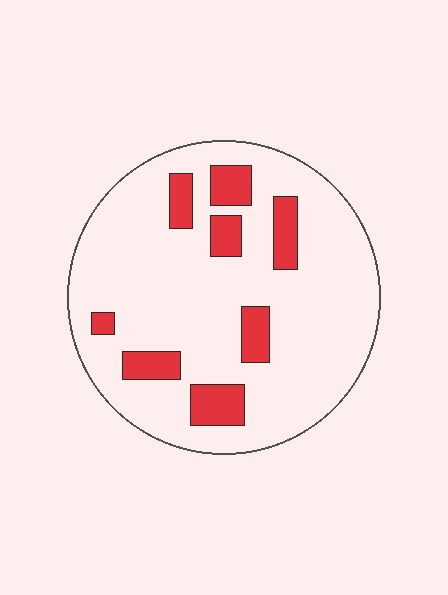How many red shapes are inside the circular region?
8.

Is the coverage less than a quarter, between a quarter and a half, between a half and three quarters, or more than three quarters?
Less than a quarter.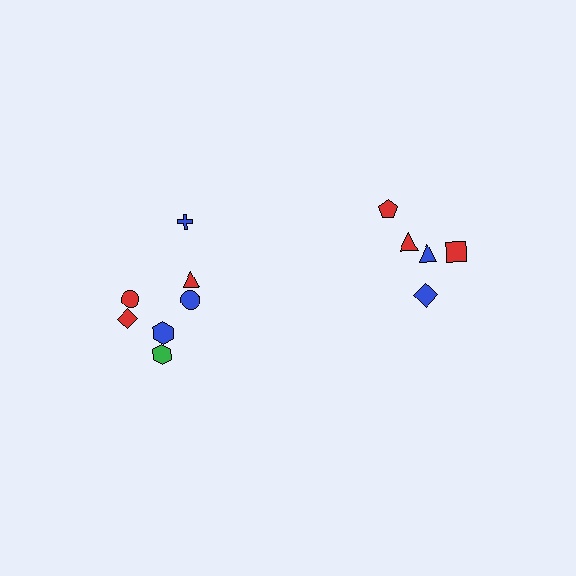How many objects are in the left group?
There are 7 objects.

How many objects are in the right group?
There are 5 objects.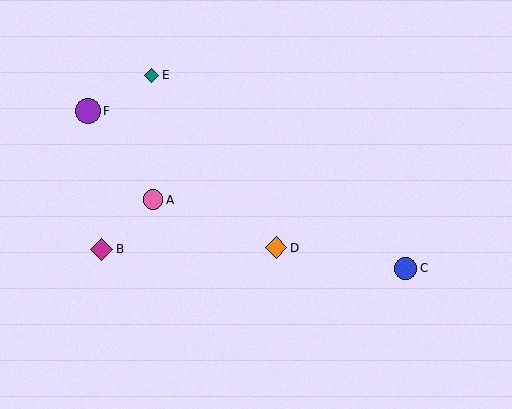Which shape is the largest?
The purple circle (labeled F) is the largest.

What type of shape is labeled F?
Shape F is a purple circle.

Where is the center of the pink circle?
The center of the pink circle is at (153, 200).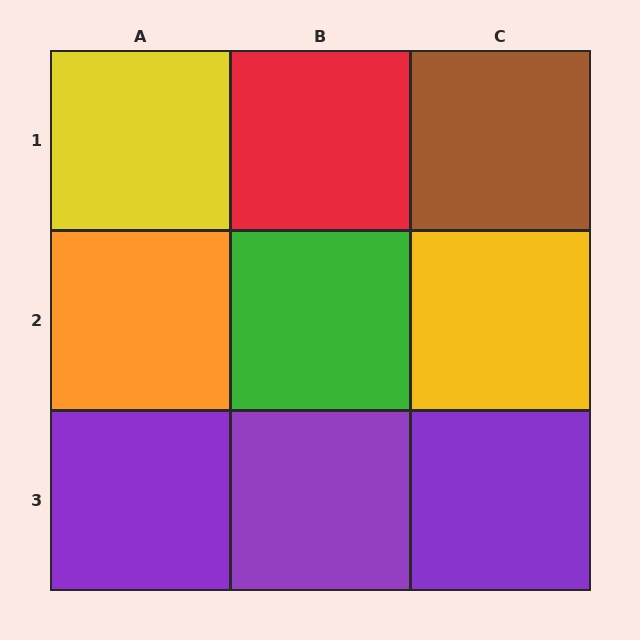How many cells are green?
1 cell is green.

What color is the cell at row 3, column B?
Purple.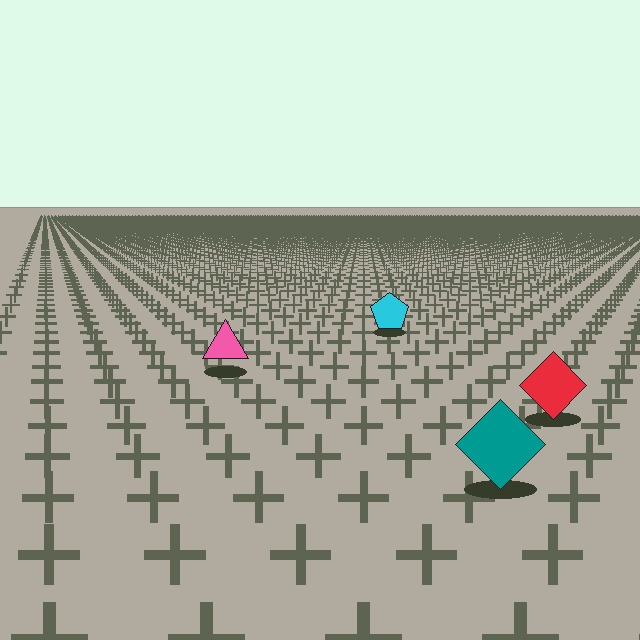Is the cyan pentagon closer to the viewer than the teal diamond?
No. The teal diamond is closer — you can tell from the texture gradient: the ground texture is coarser near it.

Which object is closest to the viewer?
The teal diamond is closest. The texture marks near it are larger and more spread out.